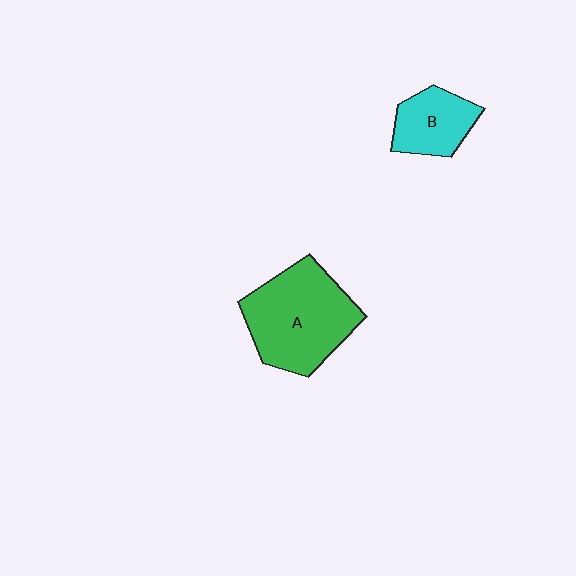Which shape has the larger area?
Shape A (green).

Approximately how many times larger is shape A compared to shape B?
Approximately 2.0 times.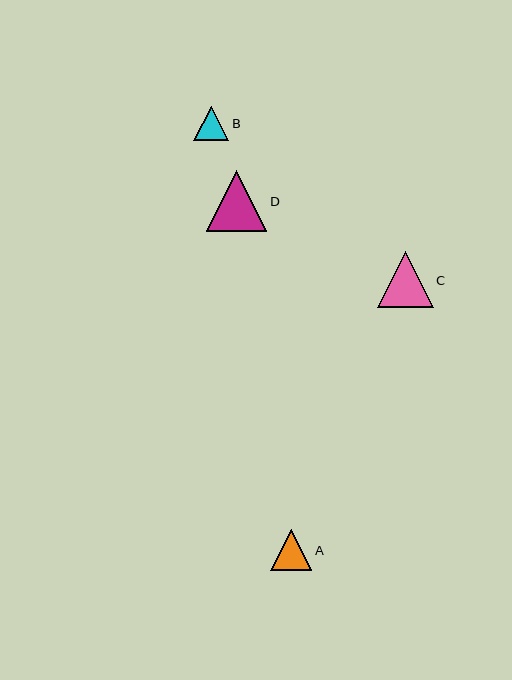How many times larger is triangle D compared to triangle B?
Triangle D is approximately 1.7 times the size of triangle B.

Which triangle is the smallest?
Triangle B is the smallest with a size of approximately 35 pixels.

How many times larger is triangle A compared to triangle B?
Triangle A is approximately 1.2 times the size of triangle B.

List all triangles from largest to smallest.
From largest to smallest: D, C, A, B.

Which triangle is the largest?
Triangle D is the largest with a size of approximately 60 pixels.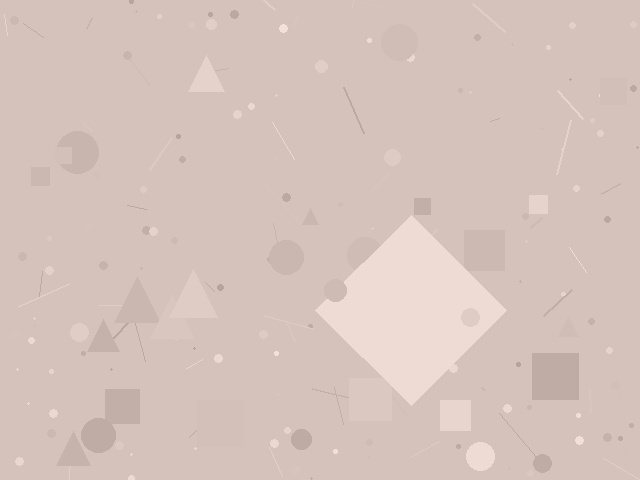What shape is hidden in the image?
A diamond is hidden in the image.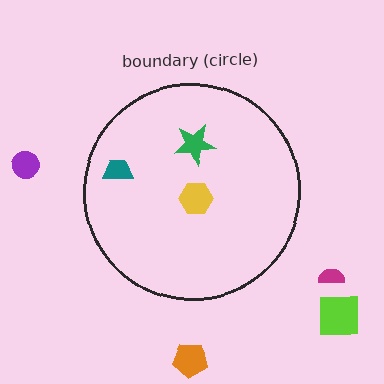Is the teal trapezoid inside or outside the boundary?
Inside.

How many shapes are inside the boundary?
3 inside, 4 outside.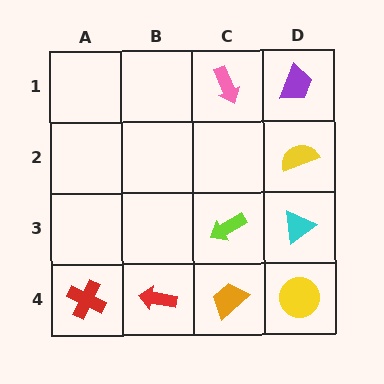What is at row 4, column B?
A red arrow.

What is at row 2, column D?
A yellow semicircle.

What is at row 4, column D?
A yellow circle.